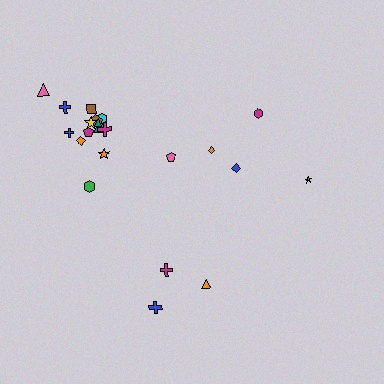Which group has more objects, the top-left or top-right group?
The top-left group.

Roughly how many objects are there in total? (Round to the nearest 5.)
Roughly 20 objects in total.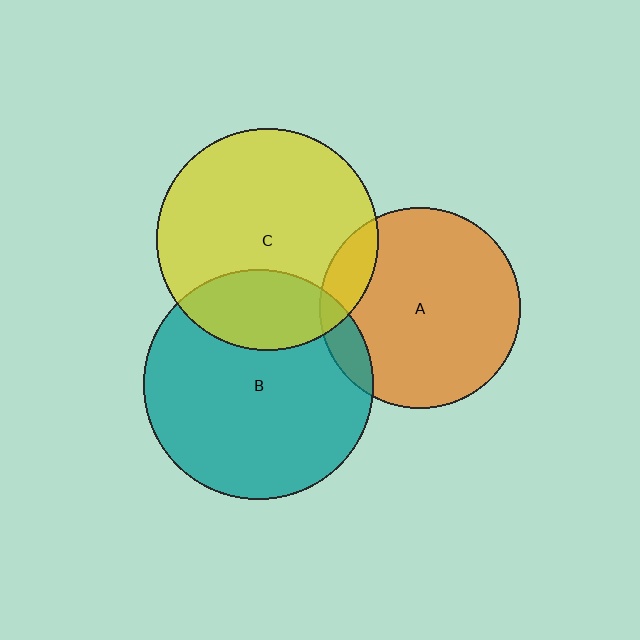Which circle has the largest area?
Circle B (teal).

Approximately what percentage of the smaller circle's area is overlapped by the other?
Approximately 10%.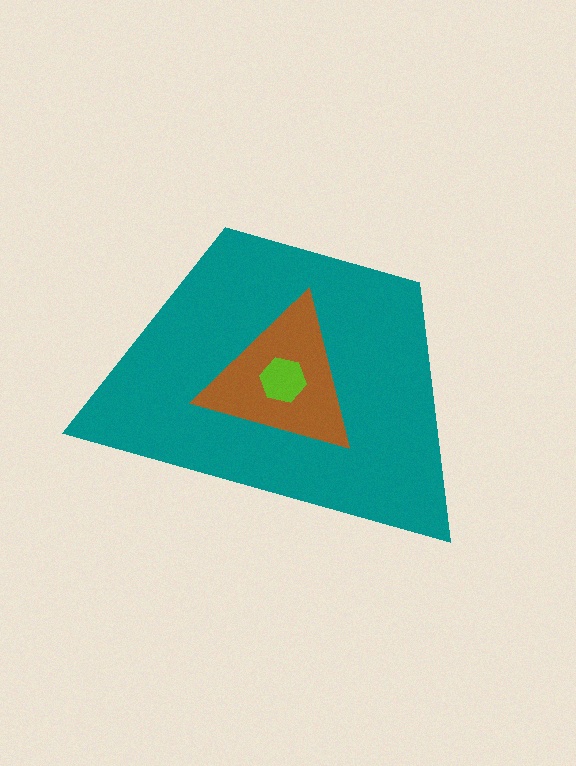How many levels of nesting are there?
3.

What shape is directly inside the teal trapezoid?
The brown triangle.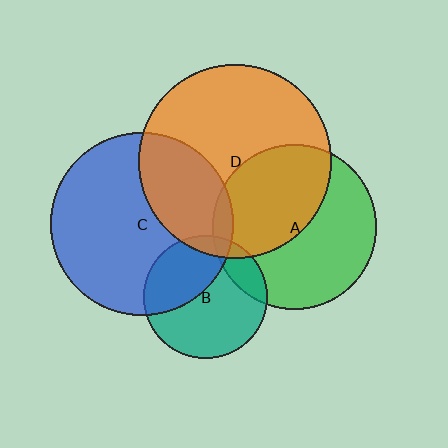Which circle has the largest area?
Circle D (orange).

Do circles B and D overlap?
Yes.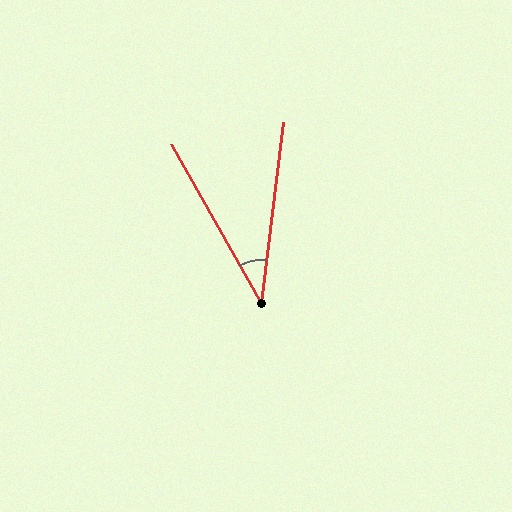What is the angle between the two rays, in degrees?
Approximately 36 degrees.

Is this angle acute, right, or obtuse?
It is acute.